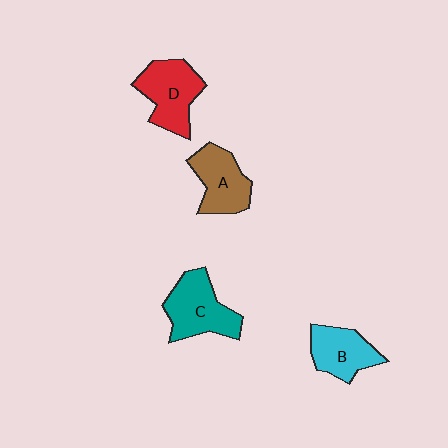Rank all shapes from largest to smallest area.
From largest to smallest: C (teal), D (red), A (brown), B (cyan).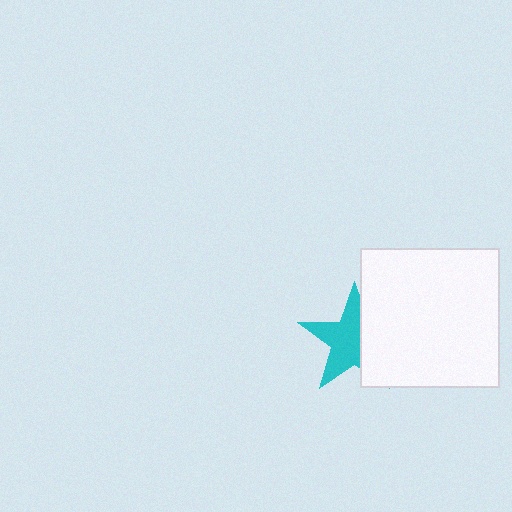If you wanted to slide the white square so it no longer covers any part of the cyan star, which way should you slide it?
Slide it right — that is the most direct way to separate the two shapes.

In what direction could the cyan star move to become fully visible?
The cyan star could move left. That would shift it out from behind the white square entirely.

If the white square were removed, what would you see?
You would see the complete cyan star.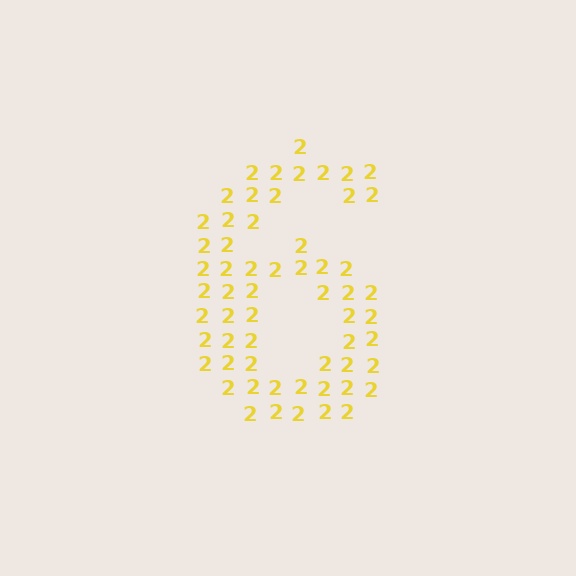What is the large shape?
The large shape is the digit 6.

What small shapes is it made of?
It is made of small digit 2's.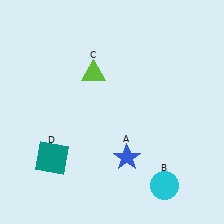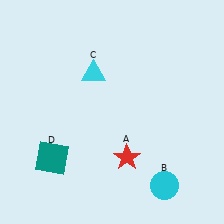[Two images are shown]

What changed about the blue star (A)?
In Image 1, A is blue. In Image 2, it changed to red.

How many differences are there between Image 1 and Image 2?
There are 2 differences between the two images.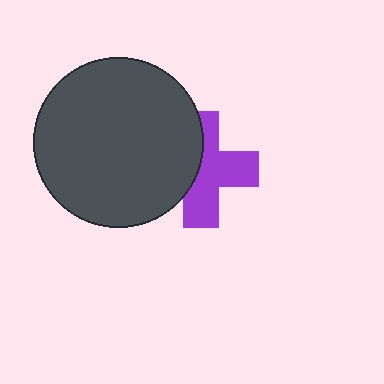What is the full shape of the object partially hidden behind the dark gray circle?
The partially hidden object is a purple cross.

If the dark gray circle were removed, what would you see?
You would see the complete purple cross.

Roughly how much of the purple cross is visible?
About half of it is visible (roughly 60%).